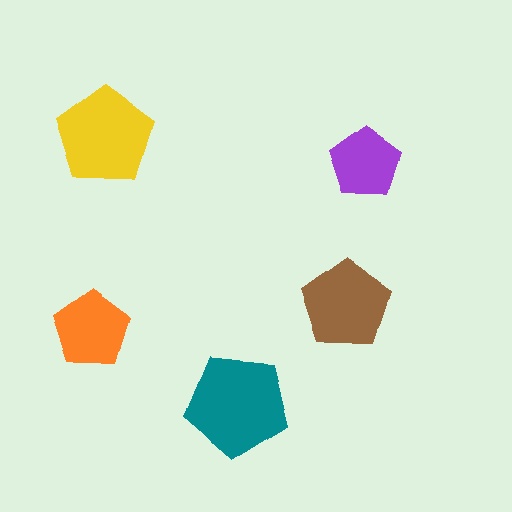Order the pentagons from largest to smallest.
the teal one, the yellow one, the brown one, the orange one, the purple one.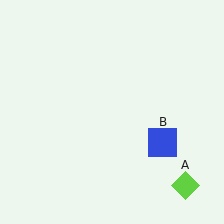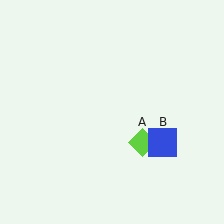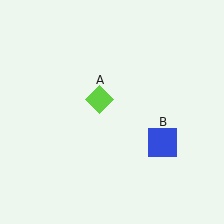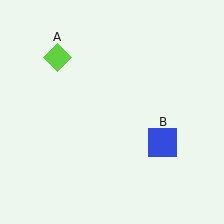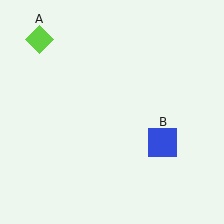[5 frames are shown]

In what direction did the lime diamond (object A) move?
The lime diamond (object A) moved up and to the left.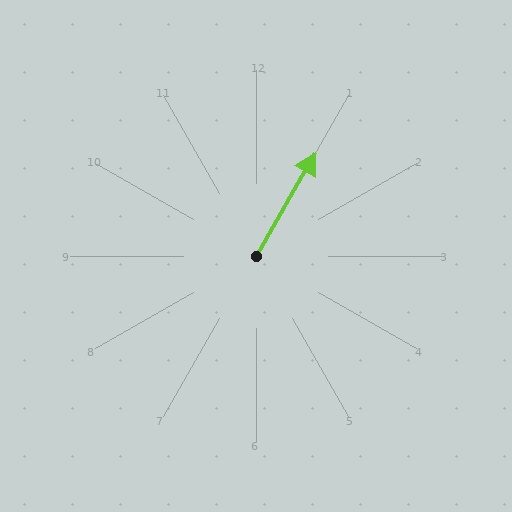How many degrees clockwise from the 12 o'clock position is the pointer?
Approximately 30 degrees.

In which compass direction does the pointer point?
Northeast.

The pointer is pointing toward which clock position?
Roughly 1 o'clock.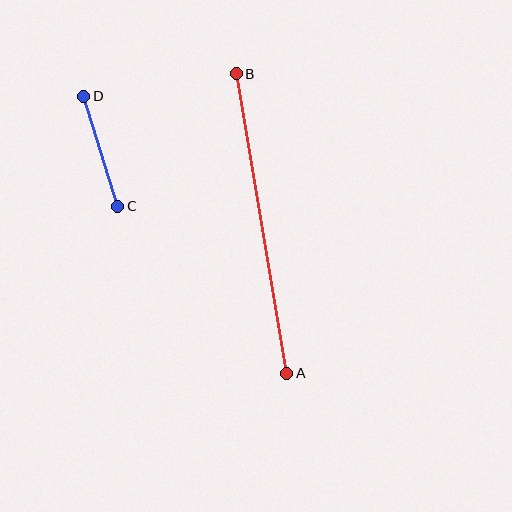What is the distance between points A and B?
The distance is approximately 304 pixels.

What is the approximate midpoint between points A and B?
The midpoint is at approximately (261, 224) pixels.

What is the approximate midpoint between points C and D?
The midpoint is at approximately (101, 151) pixels.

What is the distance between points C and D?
The distance is approximately 115 pixels.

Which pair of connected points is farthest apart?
Points A and B are farthest apart.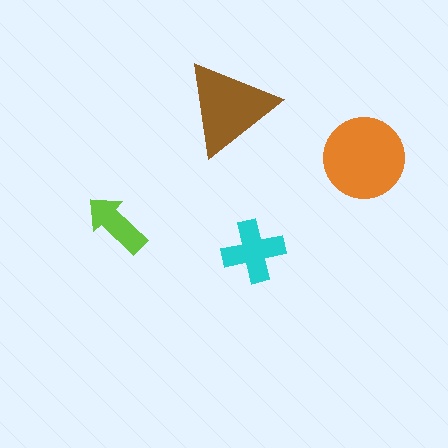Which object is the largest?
The orange circle.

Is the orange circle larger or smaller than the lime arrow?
Larger.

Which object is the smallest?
The lime arrow.